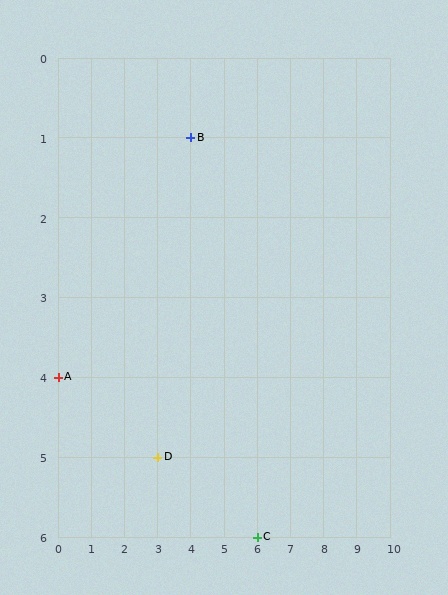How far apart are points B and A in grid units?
Points B and A are 4 columns and 3 rows apart (about 5.0 grid units diagonally).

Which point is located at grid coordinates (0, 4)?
Point A is at (0, 4).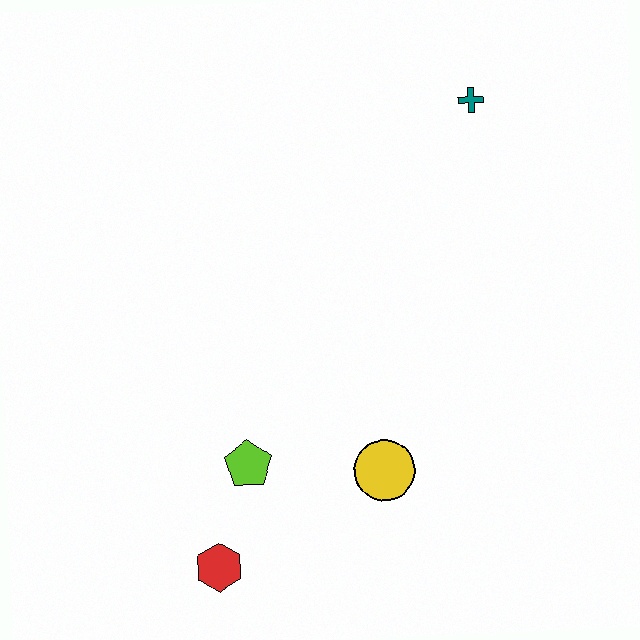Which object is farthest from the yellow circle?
The teal cross is farthest from the yellow circle.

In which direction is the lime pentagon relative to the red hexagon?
The lime pentagon is above the red hexagon.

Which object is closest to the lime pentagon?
The red hexagon is closest to the lime pentagon.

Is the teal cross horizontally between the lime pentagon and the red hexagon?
No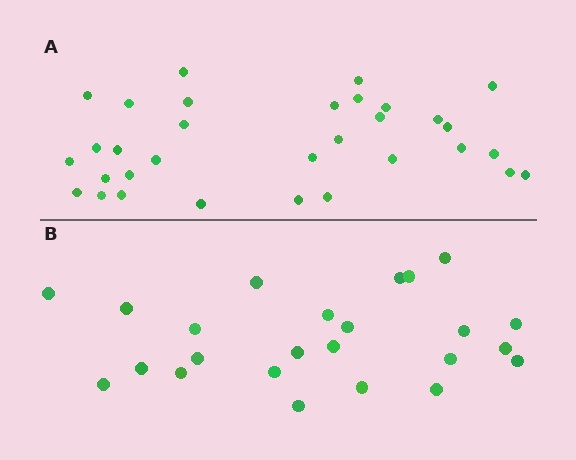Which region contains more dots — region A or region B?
Region A (the top region) has more dots.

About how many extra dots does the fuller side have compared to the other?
Region A has roughly 8 or so more dots than region B.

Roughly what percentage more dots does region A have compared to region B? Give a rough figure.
About 35% more.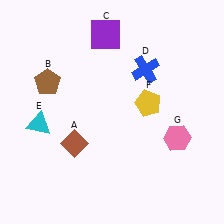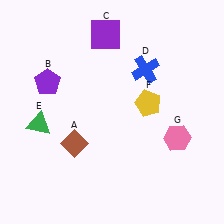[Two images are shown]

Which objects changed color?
B changed from brown to purple. E changed from cyan to green.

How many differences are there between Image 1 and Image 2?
There are 2 differences between the two images.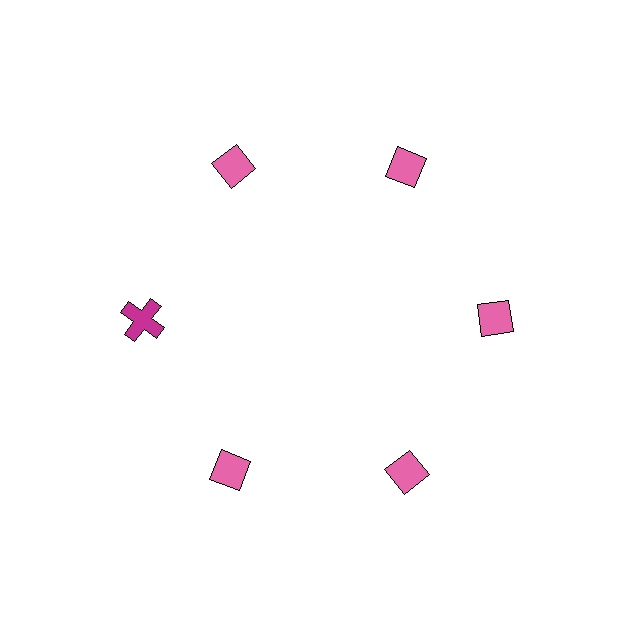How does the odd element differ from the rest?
It differs in both color (magenta instead of pink) and shape (cross instead of diamond).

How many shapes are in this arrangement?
There are 6 shapes arranged in a ring pattern.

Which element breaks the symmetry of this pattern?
The magenta cross at roughly the 9 o'clock position breaks the symmetry. All other shapes are pink diamonds.